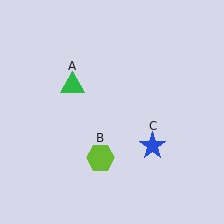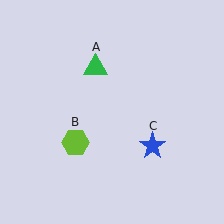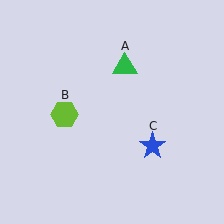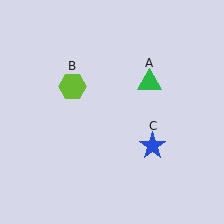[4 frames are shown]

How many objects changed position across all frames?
2 objects changed position: green triangle (object A), lime hexagon (object B).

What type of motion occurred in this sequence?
The green triangle (object A), lime hexagon (object B) rotated clockwise around the center of the scene.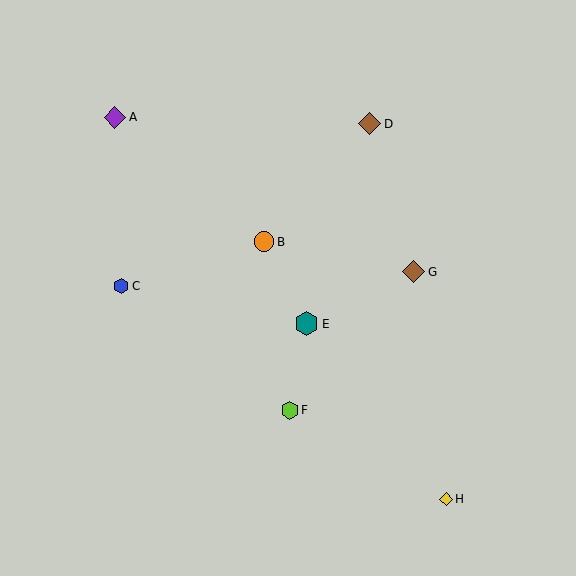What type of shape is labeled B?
Shape B is an orange circle.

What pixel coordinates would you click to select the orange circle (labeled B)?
Click at (264, 242) to select the orange circle B.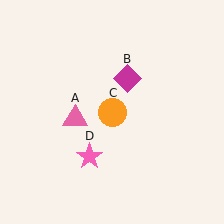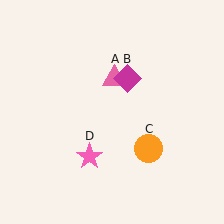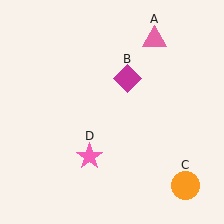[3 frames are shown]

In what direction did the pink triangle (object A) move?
The pink triangle (object A) moved up and to the right.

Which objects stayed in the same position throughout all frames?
Magenta diamond (object B) and pink star (object D) remained stationary.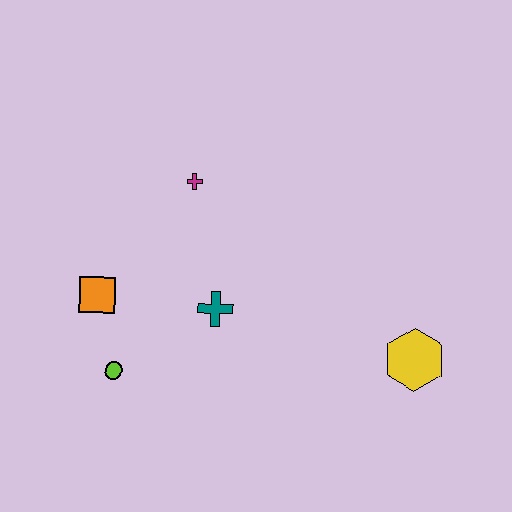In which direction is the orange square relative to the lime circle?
The orange square is above the lime circle.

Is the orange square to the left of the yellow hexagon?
Yes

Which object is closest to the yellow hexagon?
The teal cross is closest to the yellow hexagon.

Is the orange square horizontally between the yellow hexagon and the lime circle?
No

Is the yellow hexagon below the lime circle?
No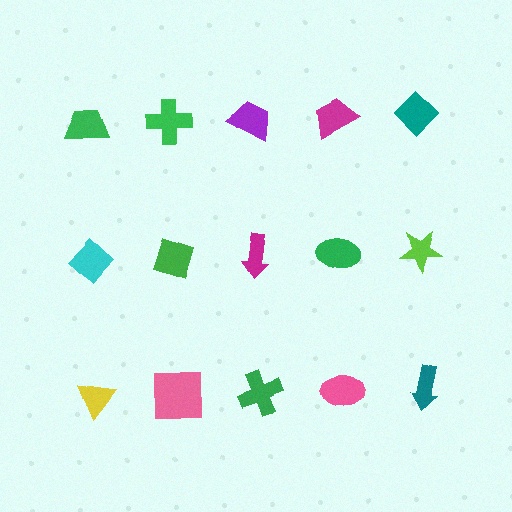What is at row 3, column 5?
A teal arrow.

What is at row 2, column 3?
A magenta arrow.